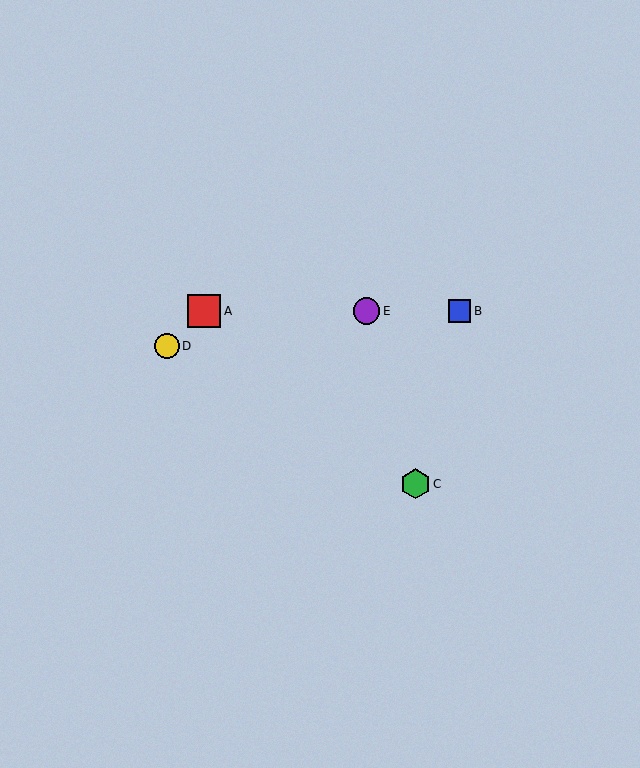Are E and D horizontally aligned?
No, E is at y≈311 and D is at y≈346.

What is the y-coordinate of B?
Object B is at y≈311.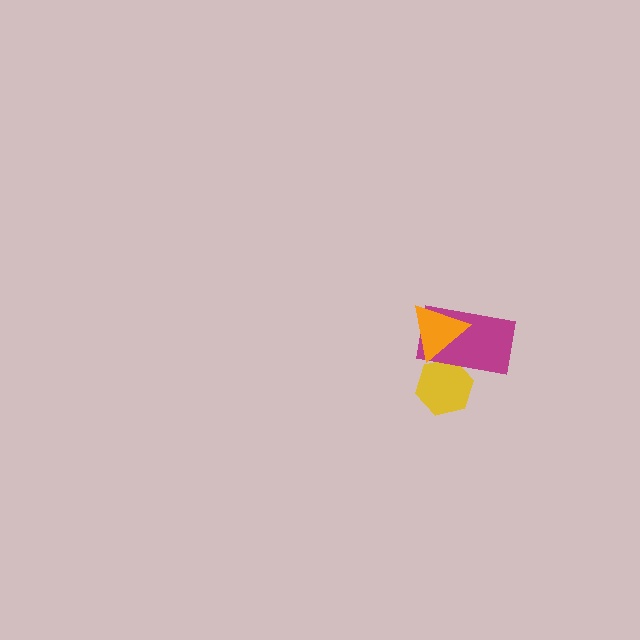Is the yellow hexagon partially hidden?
Yes, it is partially covered by another shape.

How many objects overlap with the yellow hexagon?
2 objects overlap with the yellow hexagon.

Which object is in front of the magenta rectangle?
The orange triangle is in front of the magenta rectangle.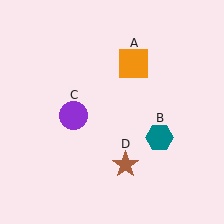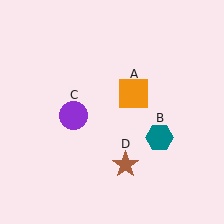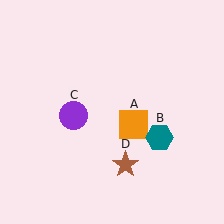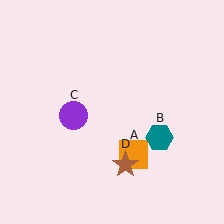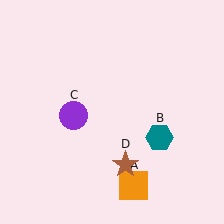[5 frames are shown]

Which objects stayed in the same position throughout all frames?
Teal hexagon (object B) and purple circle (object C) and brown star (object D) remained stationary.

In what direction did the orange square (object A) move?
The orange square (object A) moved down.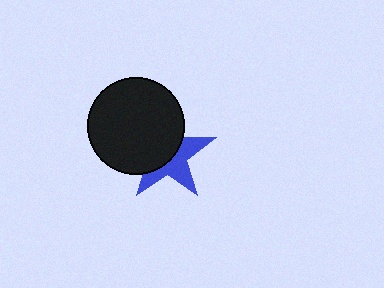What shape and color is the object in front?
The object in front is a black circle.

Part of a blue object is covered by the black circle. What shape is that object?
It is a star.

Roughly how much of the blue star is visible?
About half of it is visible (roughly 46%).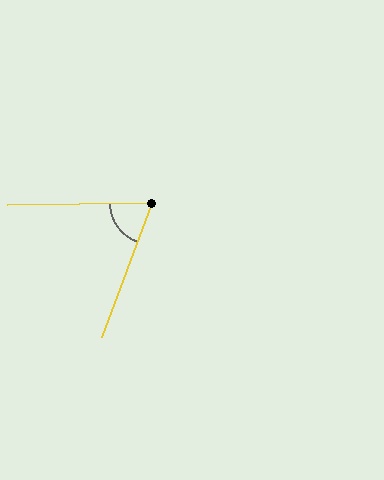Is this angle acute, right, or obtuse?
It is acute.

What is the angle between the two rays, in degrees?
Approximately 69 degrees.